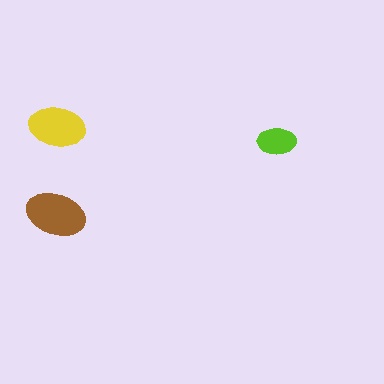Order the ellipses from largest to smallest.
the brown one, the yellow one, the lime one.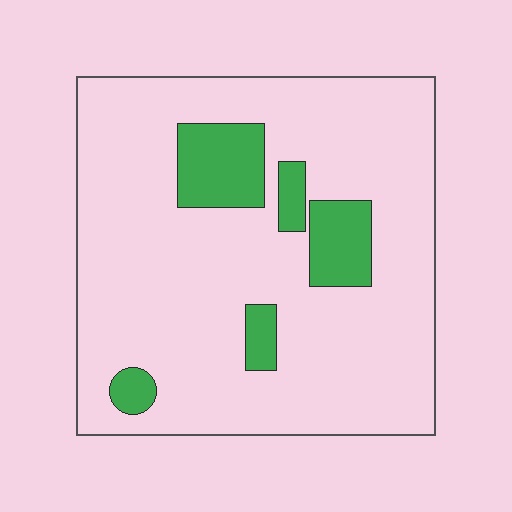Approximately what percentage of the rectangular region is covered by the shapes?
Approximately 15%.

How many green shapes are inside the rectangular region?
5.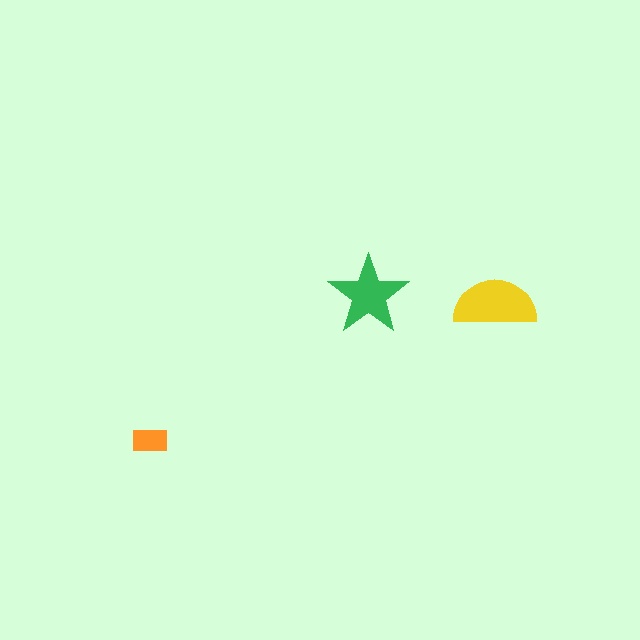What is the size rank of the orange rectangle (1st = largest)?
3rd.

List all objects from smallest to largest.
The orange rectangle, the green star, the yellow semicircle.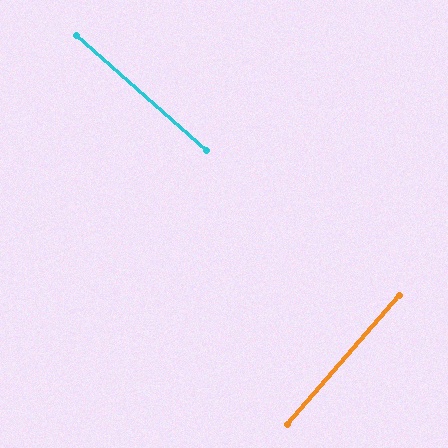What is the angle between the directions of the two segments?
Approximately 89 degrees.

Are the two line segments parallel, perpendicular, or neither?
Perpendicular — they meet at approximately 89°.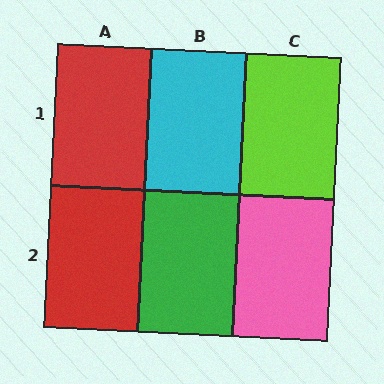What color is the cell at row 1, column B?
Cyan.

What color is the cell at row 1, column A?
Red.